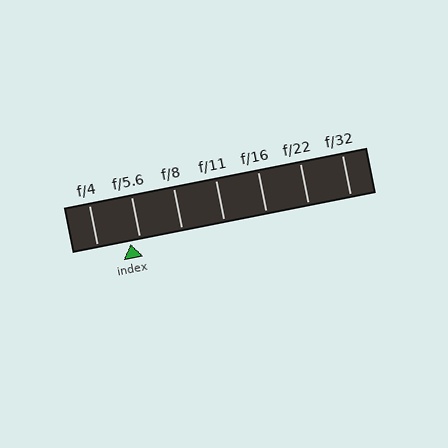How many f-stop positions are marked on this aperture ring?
There are 7 f-stop positions marked.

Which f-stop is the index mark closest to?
The index mark is closest to f/5.6.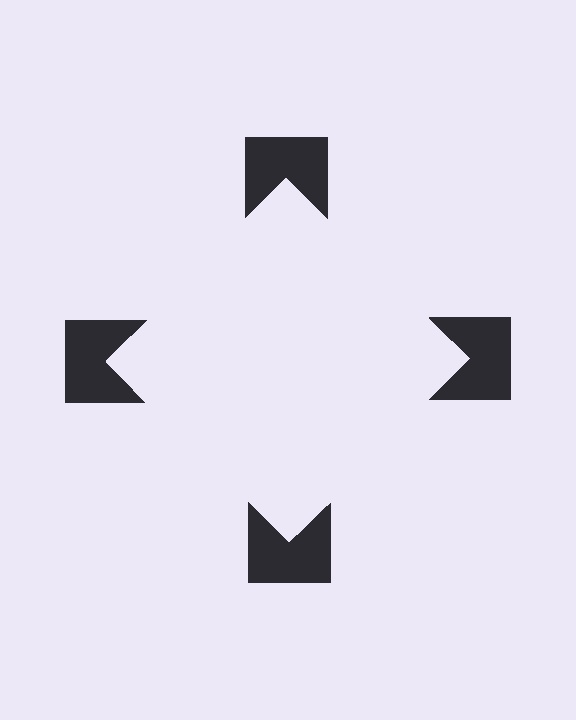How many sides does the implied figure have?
4 sides.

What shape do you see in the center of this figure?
An illusory square — its edges are inferred from the aligned wedge cuts in the notched squares, not physically drawn.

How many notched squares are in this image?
There are 4 — one at each vertex of the illusory square.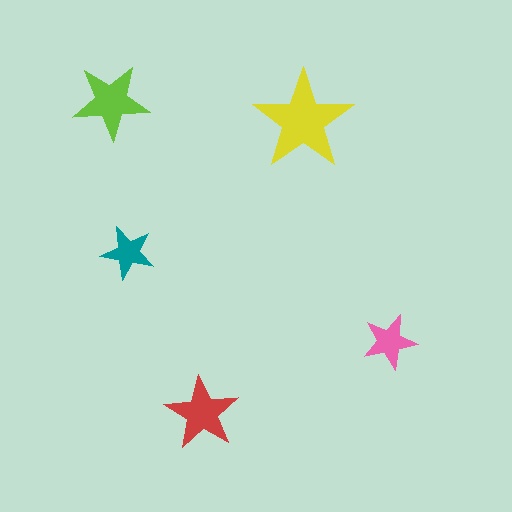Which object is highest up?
The lime star is topmost.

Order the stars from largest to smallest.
the yellow one, the lime one, the red one, the pink one, the teal one.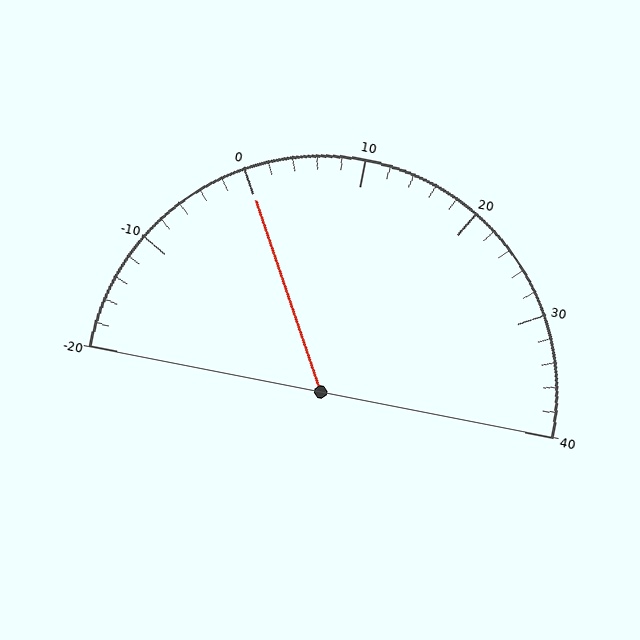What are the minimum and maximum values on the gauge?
The gauge ranges from -20 to 40.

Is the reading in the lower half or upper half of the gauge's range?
The reading is in the lower half of the range (-20 to 40).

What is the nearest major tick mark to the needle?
The nearest major tick mark is 0.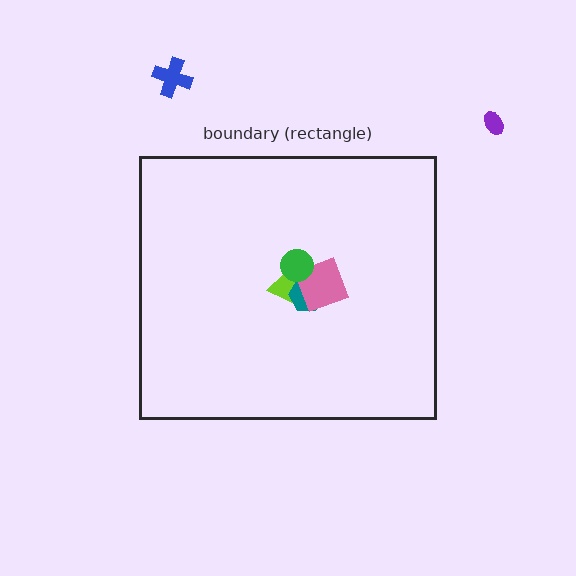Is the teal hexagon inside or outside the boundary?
Inside.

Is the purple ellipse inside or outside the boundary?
Outside.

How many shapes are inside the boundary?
5 inside, 2 outside.